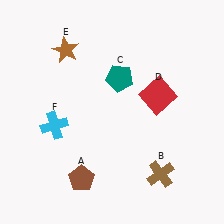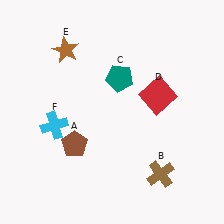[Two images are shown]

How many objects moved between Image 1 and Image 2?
1 object moved between the two images.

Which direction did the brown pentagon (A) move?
The brown pentagon (A) moved up.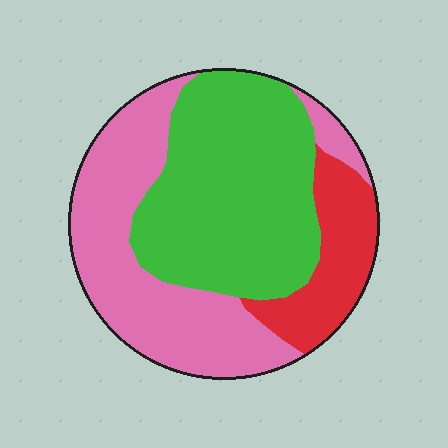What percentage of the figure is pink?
Pink covers 39% of the figure.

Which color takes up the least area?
Red, at roughly 15%.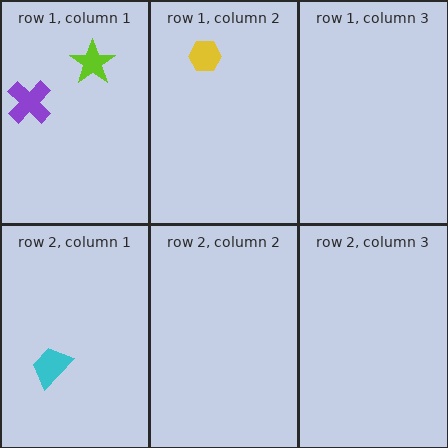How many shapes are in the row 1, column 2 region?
1.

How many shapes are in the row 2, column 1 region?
1.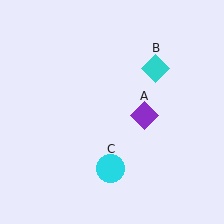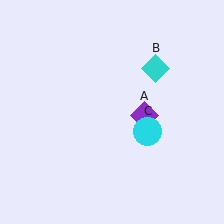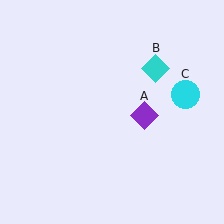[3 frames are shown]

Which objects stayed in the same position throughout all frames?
Purple diamond (object A) and cyan diamond (object B) remained stationary.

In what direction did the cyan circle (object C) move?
The cyan circle (object C) moved up and to the right.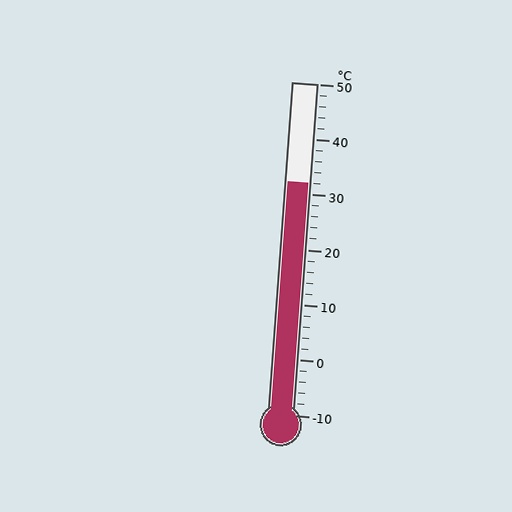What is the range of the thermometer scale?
The thermometer scale ranges from -10°C to 50°C.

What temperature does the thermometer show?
The thermometer shows approximately 32°C.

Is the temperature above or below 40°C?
The temperature is below 40°C.